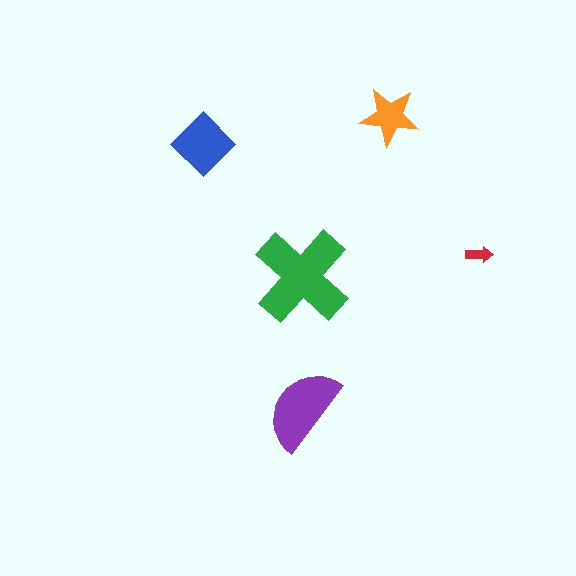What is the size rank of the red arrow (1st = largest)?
5th.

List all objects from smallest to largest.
The red arrow, the orange star, the blue diamond, the purple semicircle, the green cross.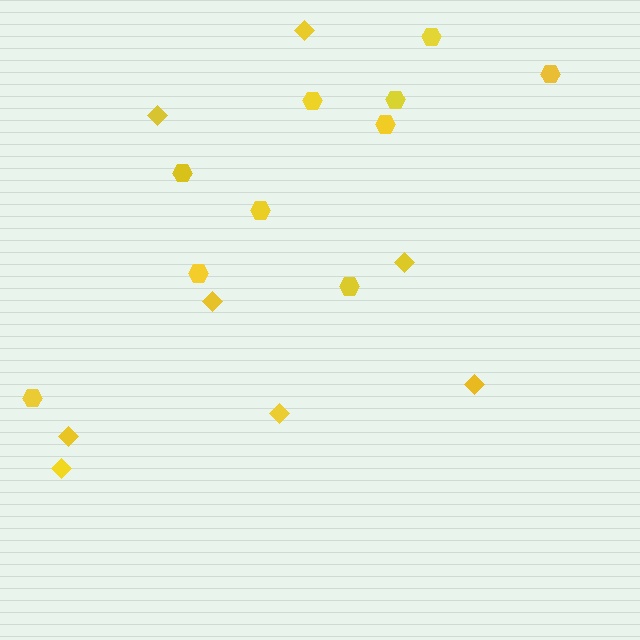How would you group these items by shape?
There are 2 groups: one group of diamonds (8) and one group of hexagons (10).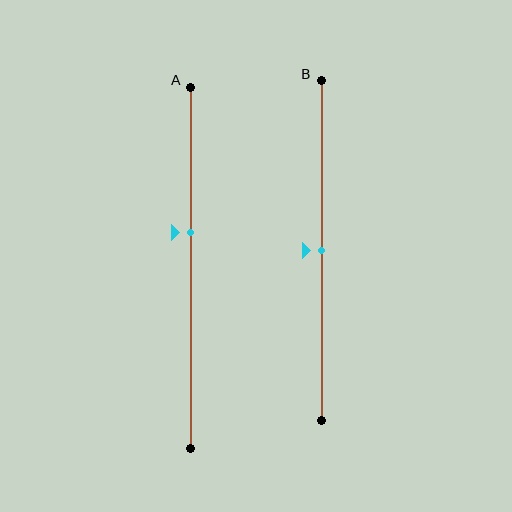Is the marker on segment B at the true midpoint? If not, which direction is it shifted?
Yes, the marker on segment B is at the true midpoint.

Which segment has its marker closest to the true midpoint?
Segment B has its marker closest to the true midpoint.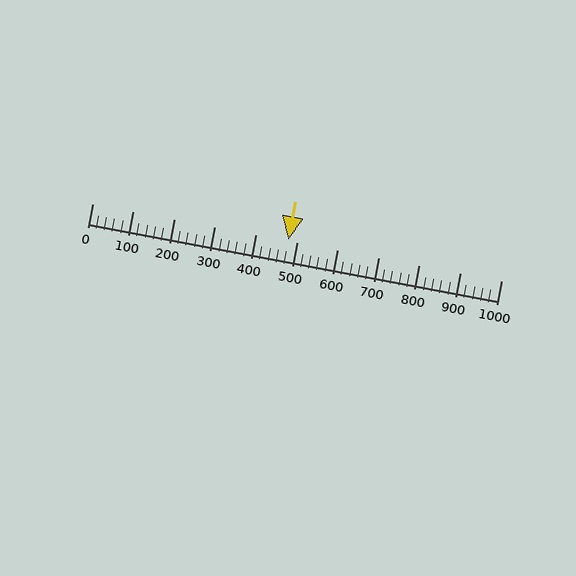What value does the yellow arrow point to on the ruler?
The yellow arrow points to approximately 480.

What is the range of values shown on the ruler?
The ruler shows values from 0 to 1000.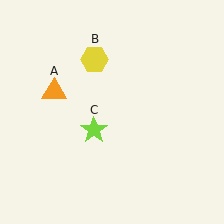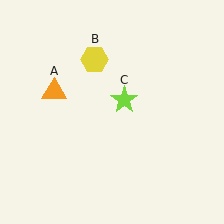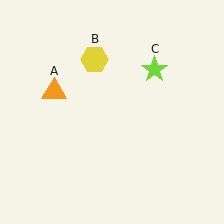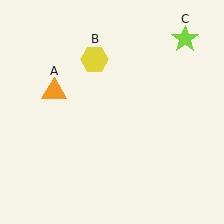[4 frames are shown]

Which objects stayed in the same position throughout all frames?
Orange triangle (object A) and yellow hexagon (object B) remained stationary.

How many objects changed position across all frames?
1 object changed position: lime star (object C).